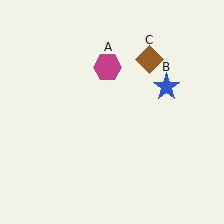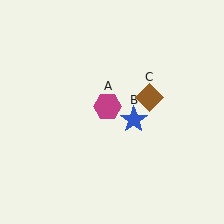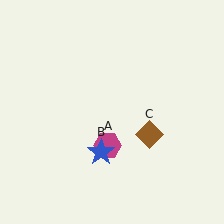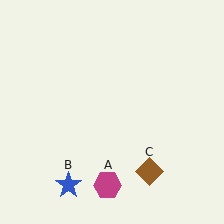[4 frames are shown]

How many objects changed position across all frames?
3 objects changed position: magenta hexagon (object A), blue star (object B), brown diamond (object C).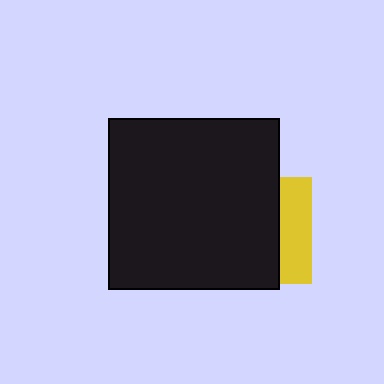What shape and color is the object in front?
The object in front is a black square.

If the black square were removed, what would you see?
You would see the complete yellow square.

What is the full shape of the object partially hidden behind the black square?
The partially hidden object is a yellow square.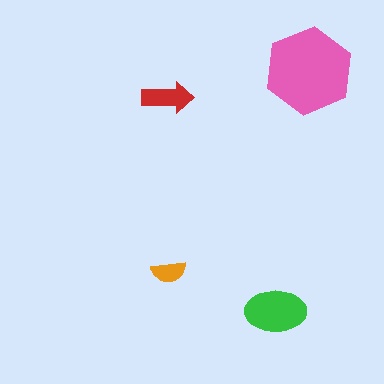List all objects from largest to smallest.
The pink hexagon, the green ellipse, the red arrow, the orange semicircle.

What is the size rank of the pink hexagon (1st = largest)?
1st.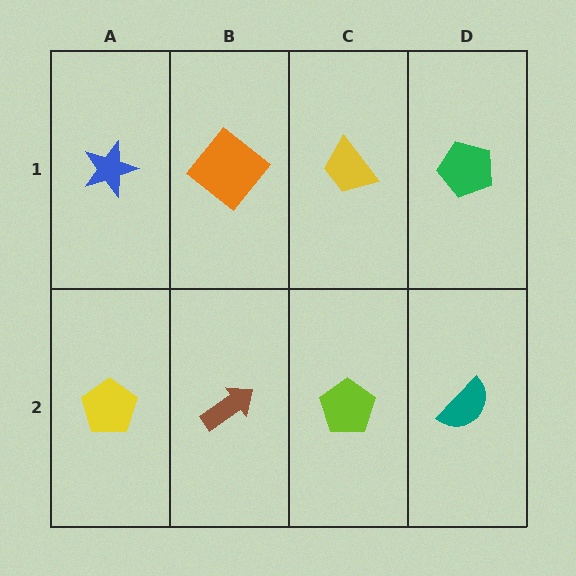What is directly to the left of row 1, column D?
A yellow trapezoid.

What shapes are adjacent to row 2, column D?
A green pentagon (row 1, column D), a lime pentagon (row 2, column C).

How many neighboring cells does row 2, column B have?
3.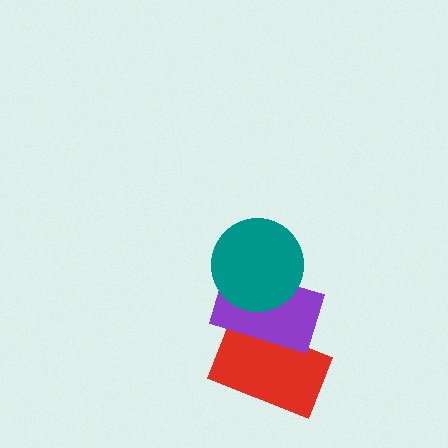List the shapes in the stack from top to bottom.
From top to bottom: the teal circle, the purple rectangle, the red rectangle.